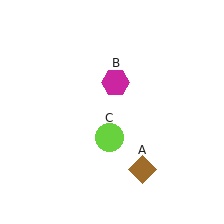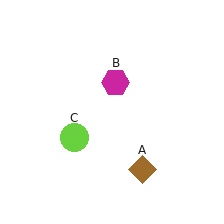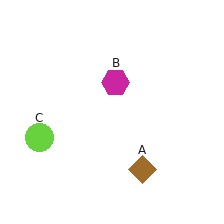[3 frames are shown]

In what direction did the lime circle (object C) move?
The lime circle (object C) moved left.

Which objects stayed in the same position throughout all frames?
Brown diamond (object A) and magenta hexagon (object B) remained stationary.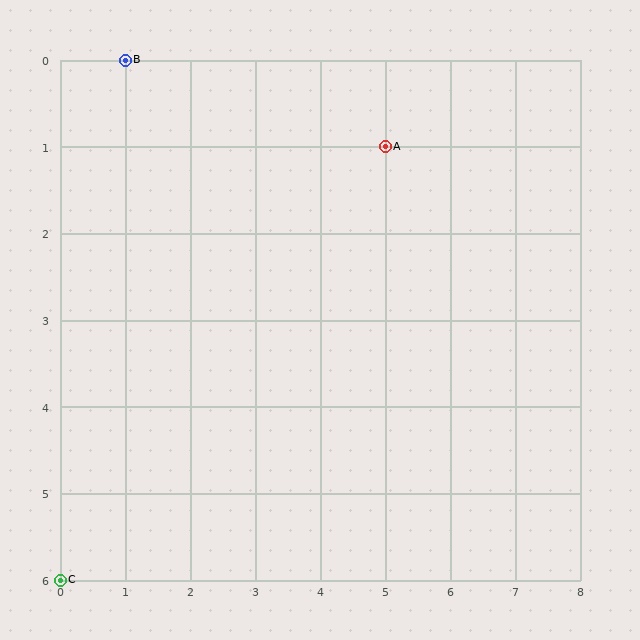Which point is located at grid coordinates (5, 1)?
Point A is at (5, 1).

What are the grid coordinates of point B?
Point B is at grid coordinates (1, 0).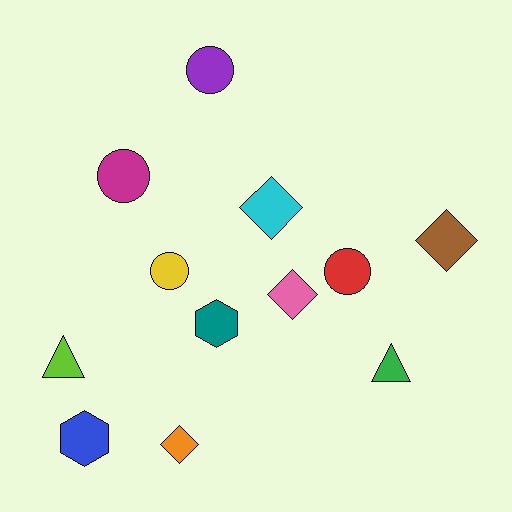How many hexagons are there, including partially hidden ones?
There are 2 hexagons.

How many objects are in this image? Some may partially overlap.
There are 12 objects.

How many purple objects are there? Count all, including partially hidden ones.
There is 1 purple object.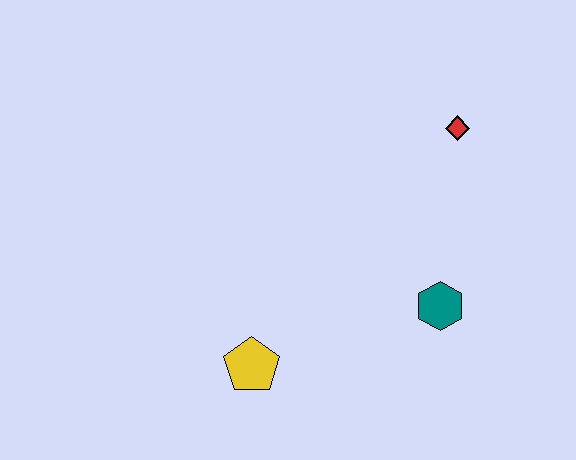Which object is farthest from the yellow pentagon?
The red diamond is farthest from the yellow pentagon.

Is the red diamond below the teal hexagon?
No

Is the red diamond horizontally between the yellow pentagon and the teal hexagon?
No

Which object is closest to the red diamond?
The teal hexagon is closest to the red diamond.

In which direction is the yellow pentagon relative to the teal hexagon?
The yellow pentagon is to the left of the teal hexagon.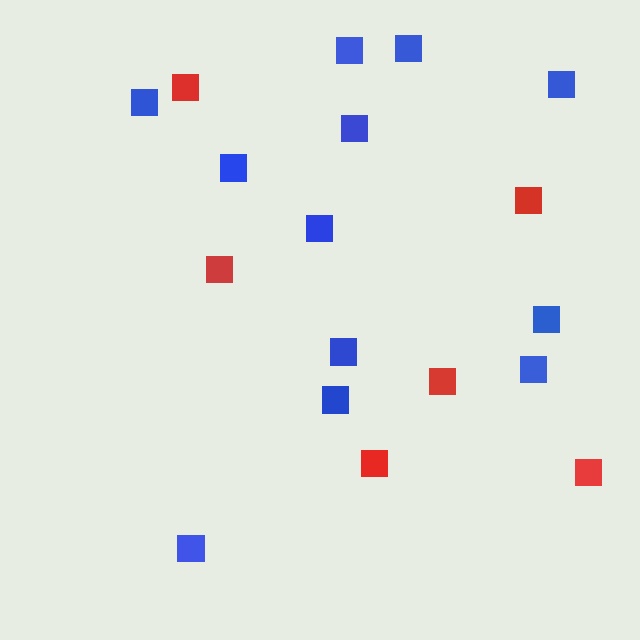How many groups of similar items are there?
There are 2 groups: one group of blue squares (12) and one group of red squares (6).